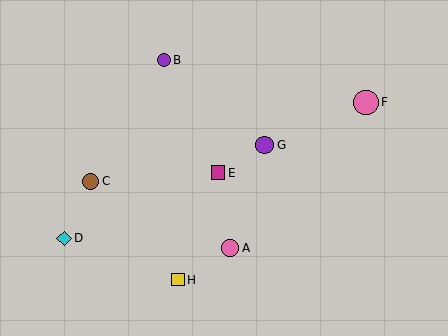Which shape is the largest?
The pink circle (labeled F) is the largest.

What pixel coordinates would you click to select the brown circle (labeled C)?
Click at (91, 181) to select the brown circle C.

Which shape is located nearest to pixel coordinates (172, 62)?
The purple circle (labeled B) at (164, 60) is nearest to that location.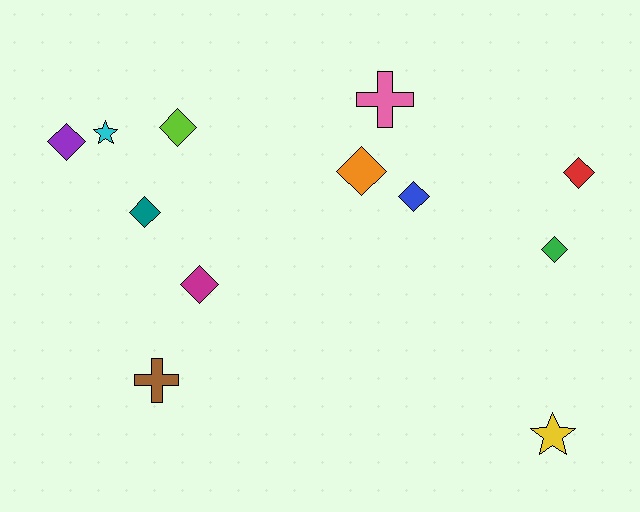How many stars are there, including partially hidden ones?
There are 2 stars.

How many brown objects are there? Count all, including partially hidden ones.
There is 1 brown object.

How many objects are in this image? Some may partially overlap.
There are 12 objects.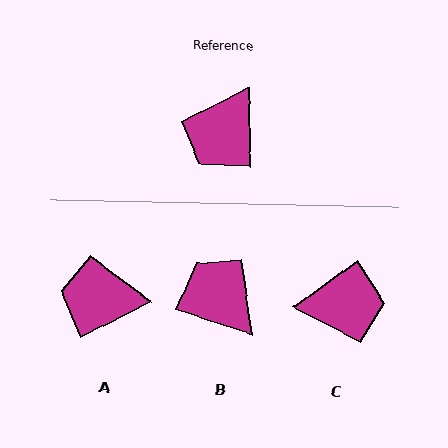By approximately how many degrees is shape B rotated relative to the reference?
Approximately 110 degrees clockwise.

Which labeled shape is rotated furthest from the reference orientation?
C, about 125 degrees away.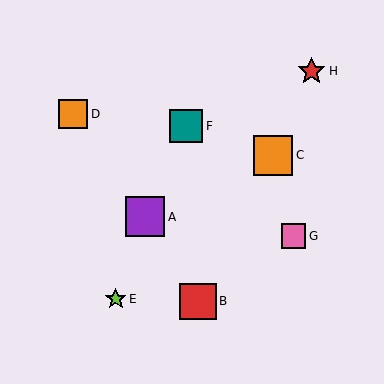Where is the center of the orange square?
The center of the orange square is at (273, 155).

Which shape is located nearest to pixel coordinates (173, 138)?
The teal square (labeled F) at (186, 126) is nearest to that location.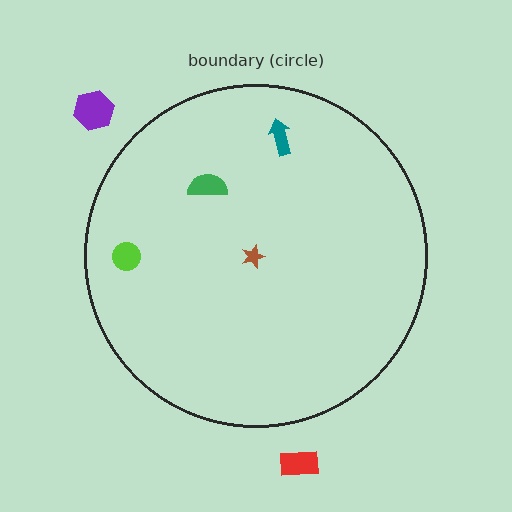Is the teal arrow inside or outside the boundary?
Inside.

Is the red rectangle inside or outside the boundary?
Outside.